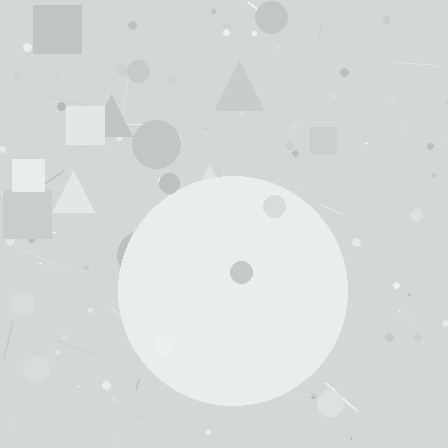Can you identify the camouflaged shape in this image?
The camouflaged shape is a circle.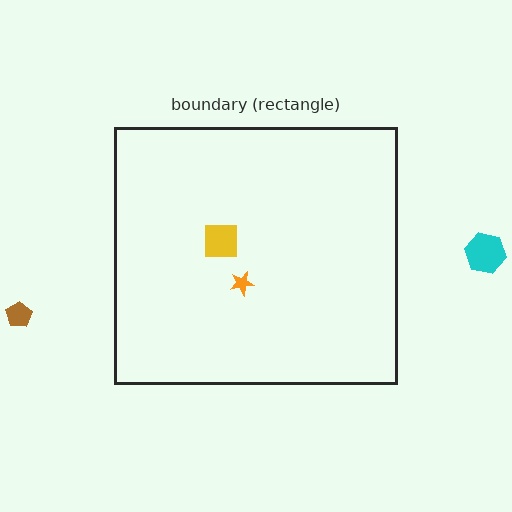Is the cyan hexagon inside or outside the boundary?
Outside.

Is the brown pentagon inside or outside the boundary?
Outside.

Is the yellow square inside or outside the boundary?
Inside.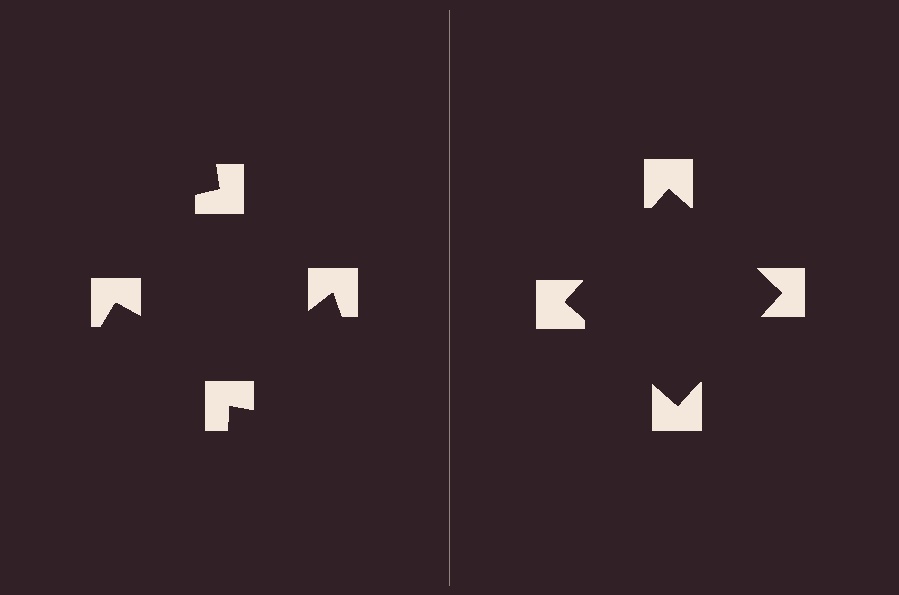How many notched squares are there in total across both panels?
8 — 4 on each side.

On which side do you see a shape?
An illusory square appears on the right side. On the left side the wedge cuts are rotated, so no coherent shape forms.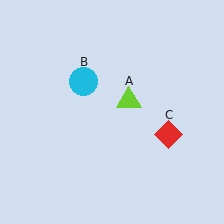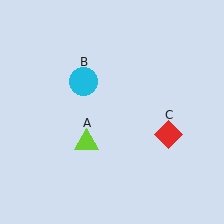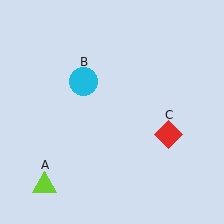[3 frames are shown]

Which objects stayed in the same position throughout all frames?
Cyan circle (object B) and red diamond (object C) remained stationary.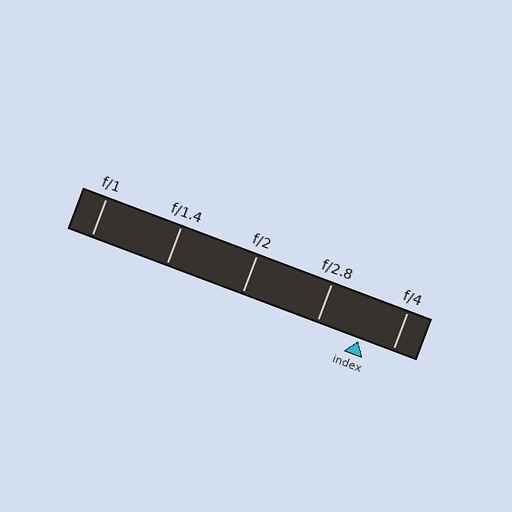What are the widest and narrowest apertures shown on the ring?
The widest aperture shown is f/1 and the narrowest is f/4.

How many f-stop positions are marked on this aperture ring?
There are 5 f-stop positions marked.